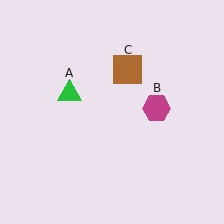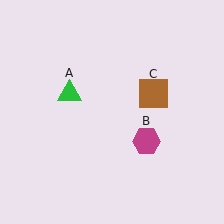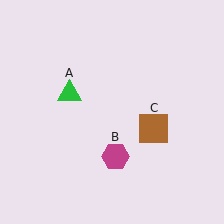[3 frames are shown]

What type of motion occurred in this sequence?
The magenta hexagon (object B), brown square (object C) rotated clockwise around the center of the scene.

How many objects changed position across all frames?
2 objects changed position: magenta hexagon (object B), brown square (object C).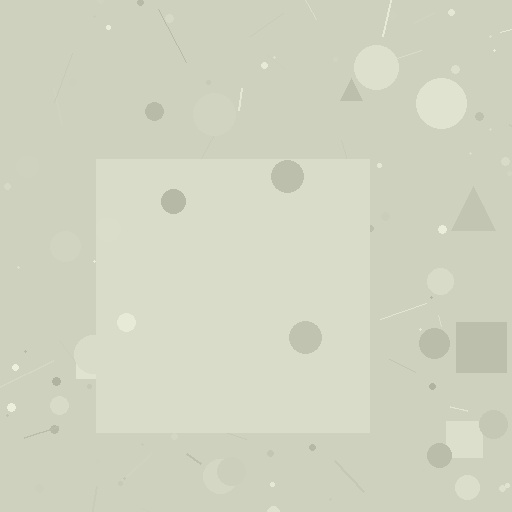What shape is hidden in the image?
A square is hidden in the image.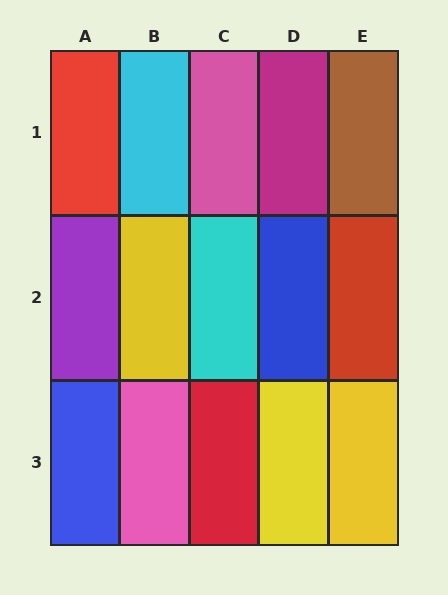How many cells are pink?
2 cells are pink.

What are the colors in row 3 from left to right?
Blue, pink, red, yellow, yellow.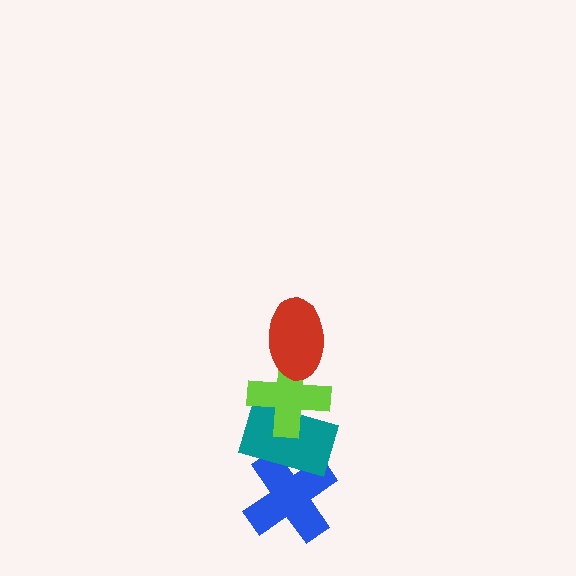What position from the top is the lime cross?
The lime cross is 2nd from the top.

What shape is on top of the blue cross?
The teal rectangle is on top of the blue cross.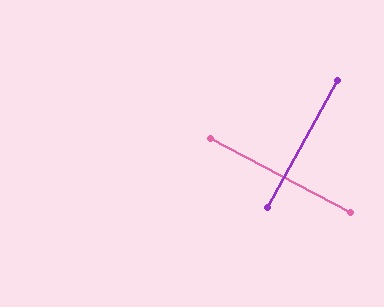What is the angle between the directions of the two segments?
Approximately 89 degrees.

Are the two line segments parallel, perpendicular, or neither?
Perpendicular — they meet at approximately 89°.